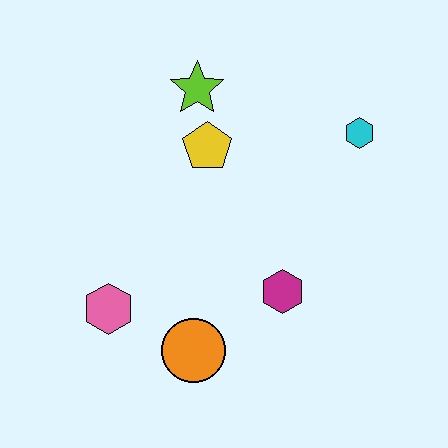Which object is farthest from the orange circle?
The cyan hexagon is farthest from the orange circle.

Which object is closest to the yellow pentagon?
The lime star is closest to the yellow pentagon.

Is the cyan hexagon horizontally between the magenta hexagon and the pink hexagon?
No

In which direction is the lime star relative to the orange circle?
The lime star is above the orange circle.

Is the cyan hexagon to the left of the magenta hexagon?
No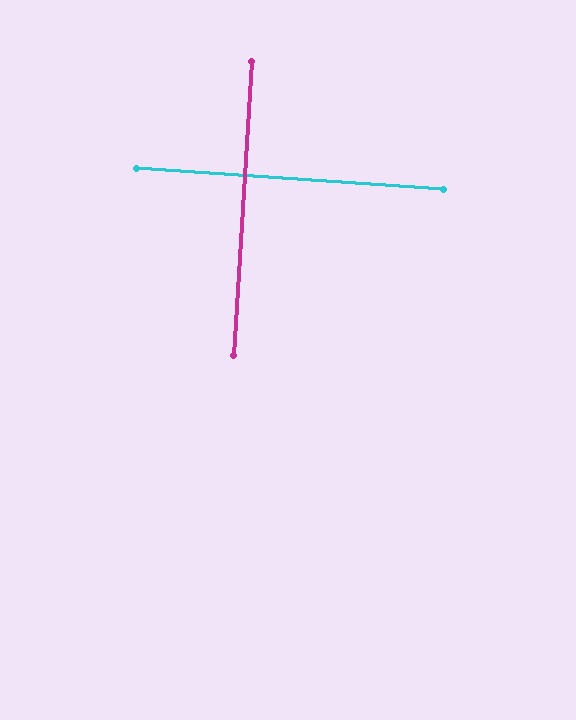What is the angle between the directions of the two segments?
Approximately 90 degrees.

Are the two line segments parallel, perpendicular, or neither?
Perpendicular — they meet at approximately 90°.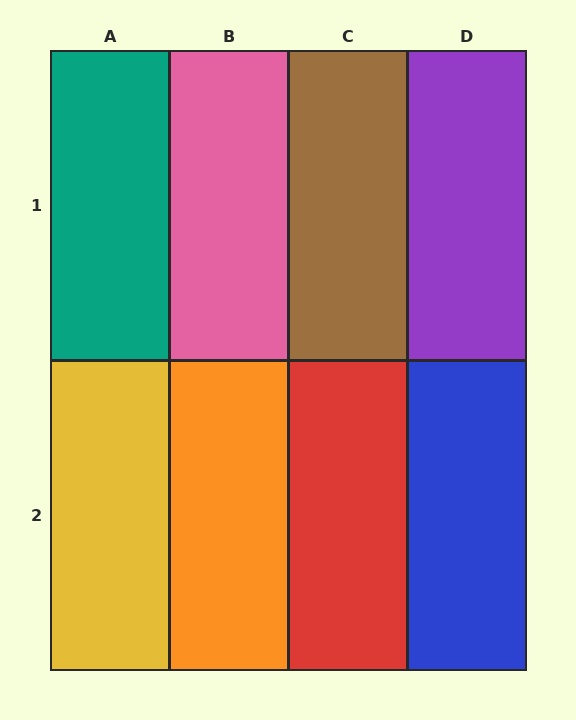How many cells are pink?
1 cell is pink.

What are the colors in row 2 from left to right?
Yellow, orange, red, blue.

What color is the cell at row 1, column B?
Pink.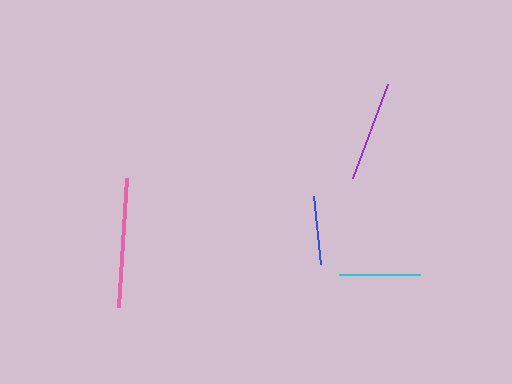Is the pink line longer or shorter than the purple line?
The pink line is longer than the purple line.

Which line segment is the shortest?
The blue line is the shortest at approximately 68 pixels.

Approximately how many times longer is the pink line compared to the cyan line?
The pink line is approximately 1.6 times the length of the cyan line.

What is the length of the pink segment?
The pink segment is approximately 129 pixels long.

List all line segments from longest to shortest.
From longest to shortest: pink, purple, cyan, blue.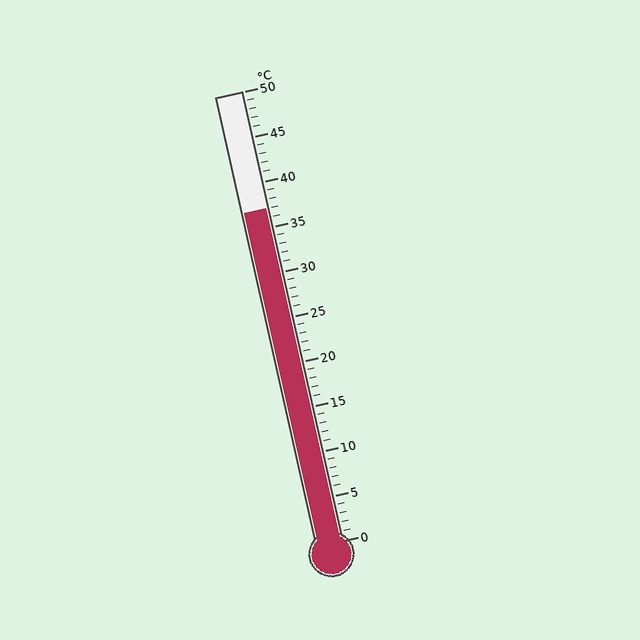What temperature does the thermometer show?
The thermometer shows approximately 37°C.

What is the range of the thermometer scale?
The thermometer scale ranges from 0°C to 50°C.